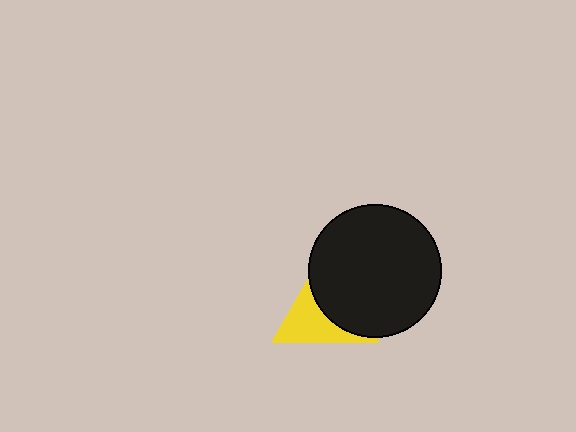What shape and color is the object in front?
The object in front is a black circle.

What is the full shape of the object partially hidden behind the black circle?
The partially hidden object is a yellow triangle.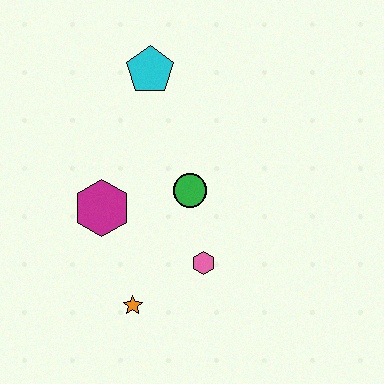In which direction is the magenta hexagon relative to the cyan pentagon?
The magenta hexagon is below the cyan pentagon.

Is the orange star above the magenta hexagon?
No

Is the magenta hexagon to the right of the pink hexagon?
No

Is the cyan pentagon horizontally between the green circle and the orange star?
Yes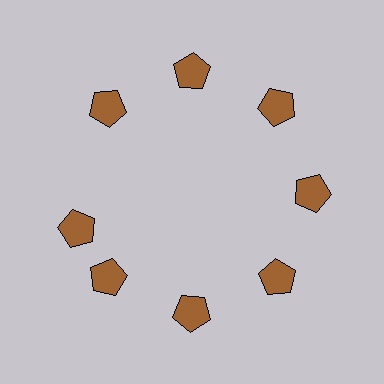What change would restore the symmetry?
The symmetry would be restored by rotating it back into even spacing with its neighbors so that all 8 pentagons sit at equal angles and equal distance from the center.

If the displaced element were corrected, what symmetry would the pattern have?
It would have 8-fold rotational symmetry — the pattern would map onto itself every 45 degrees.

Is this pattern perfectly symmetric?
No. The 8 brown pentagons are arranged in a ring, but one element near the 9 o'clock position is rotated out of alignment along the ring, breaking the 8-fold rotational symmetry.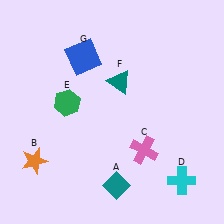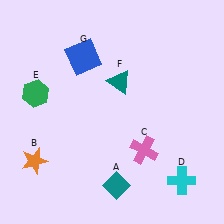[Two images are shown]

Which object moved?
The green hexagon (E) moved left.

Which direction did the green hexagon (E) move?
The green hexagon (E) moved left.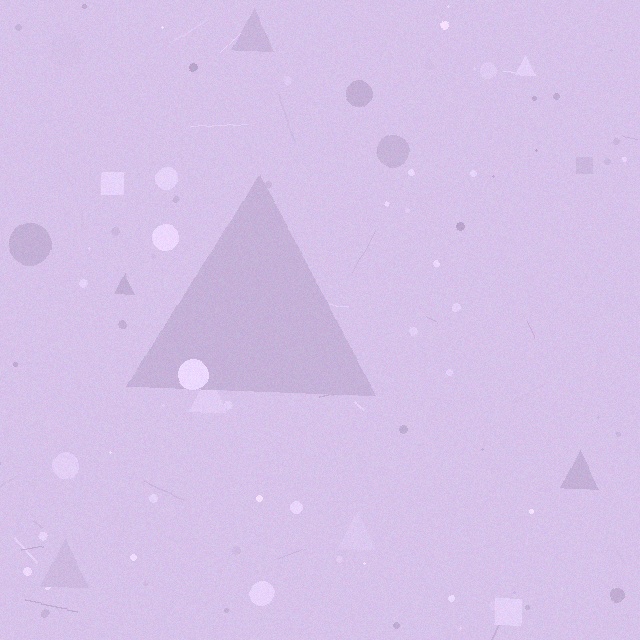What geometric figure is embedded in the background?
A triangle is embedded in the background.